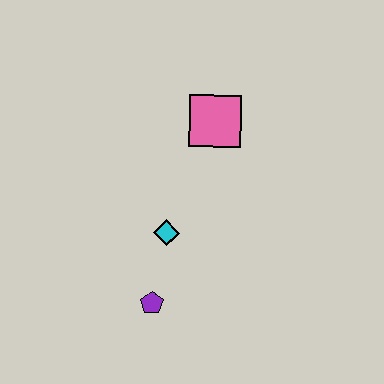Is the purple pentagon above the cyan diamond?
No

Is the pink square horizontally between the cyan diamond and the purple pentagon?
No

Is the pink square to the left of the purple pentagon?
No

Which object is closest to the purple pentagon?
The cyan diamond is closest to the purple pentagon.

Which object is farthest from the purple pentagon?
The pink square is farthest from the purple pentagon.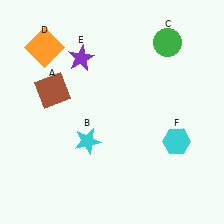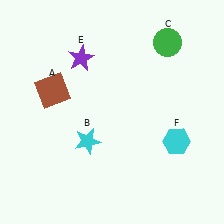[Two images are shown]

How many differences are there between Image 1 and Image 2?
There is 1 difference between the two images.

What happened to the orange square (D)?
The orange square (D) was removed in Image 2. It was in the top-left area of Image 1.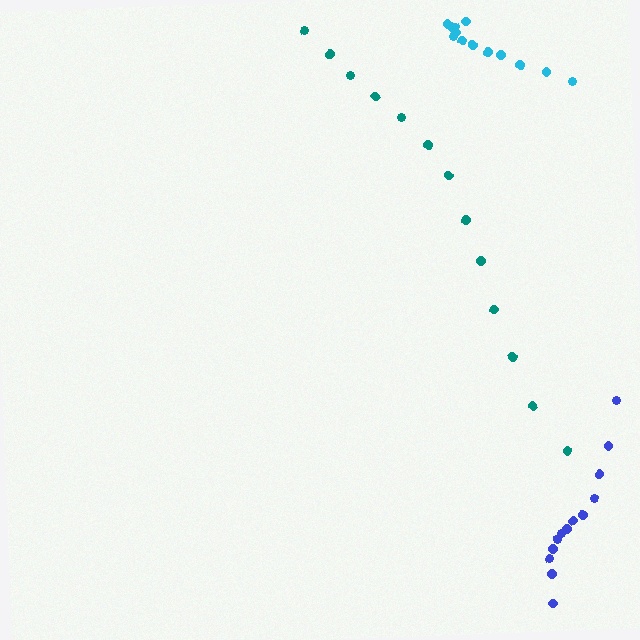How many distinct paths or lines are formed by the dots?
There are 3 distinct paths.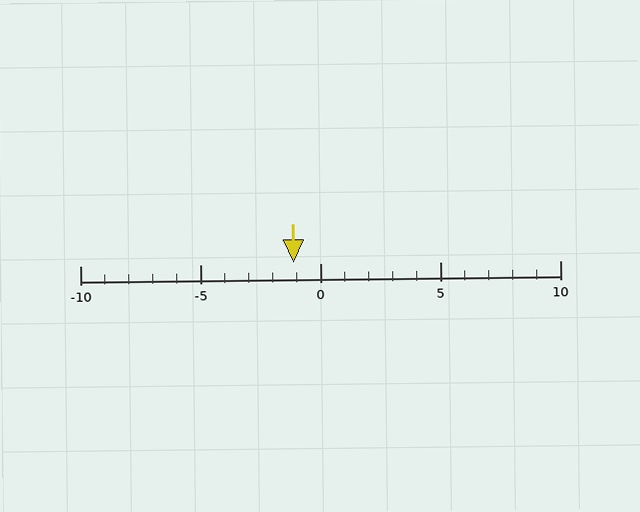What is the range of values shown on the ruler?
The ruler shows values from -10 to 10.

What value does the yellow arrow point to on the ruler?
The yellow arrow points to approximately -1.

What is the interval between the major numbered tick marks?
The major tick marks are spaced 5 units apart.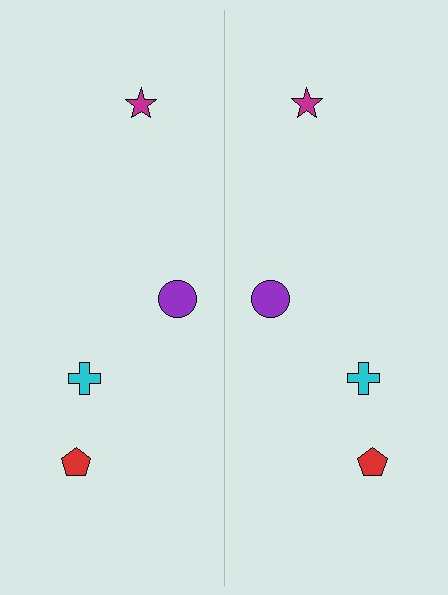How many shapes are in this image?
There are 8 shapes in this image.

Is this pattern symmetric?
Yes, this pattern has bilateral (reflection) symmetry.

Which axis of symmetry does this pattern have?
The pattern has a vertical axis of symmetry running through the center of the image.